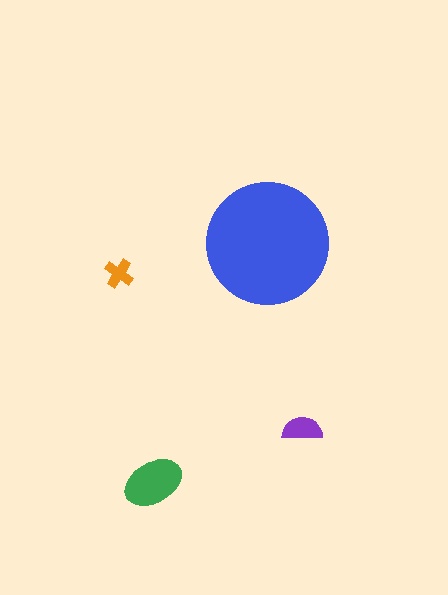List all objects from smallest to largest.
The orange cross, the purple semicircle, the green ellipse, the blue circle.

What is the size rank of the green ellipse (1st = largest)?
2nd.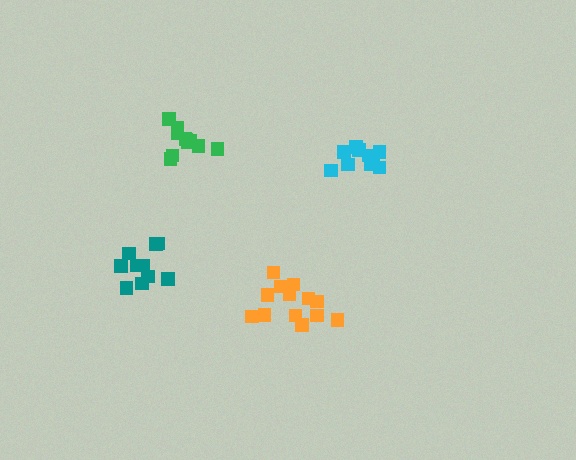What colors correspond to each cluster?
The clusters are colored: teal, cyan, orange, green.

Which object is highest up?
The green cluster is topmost.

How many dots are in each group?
Group 1: 10 dots, Group 2: 10 dots, Group 3: 13 dots, Group 4: 11 dots (44 total).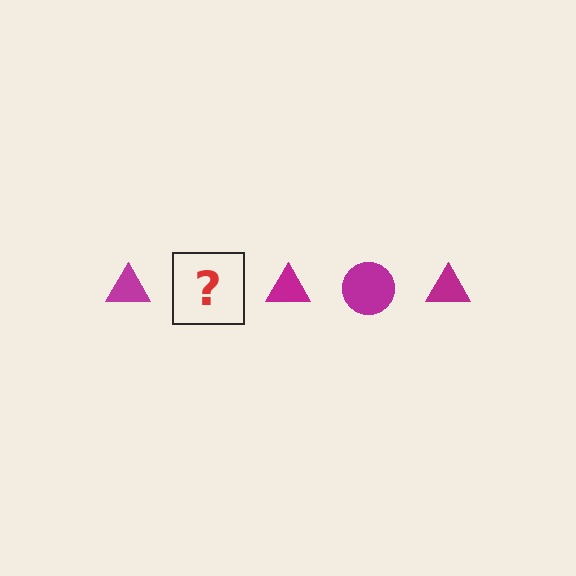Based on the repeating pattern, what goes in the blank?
The blank should be a magenta circle.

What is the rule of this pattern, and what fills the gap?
The rule is that the pattern cycles through triangle, circle shapes in magenta. The gap should be filled with a magenta circle.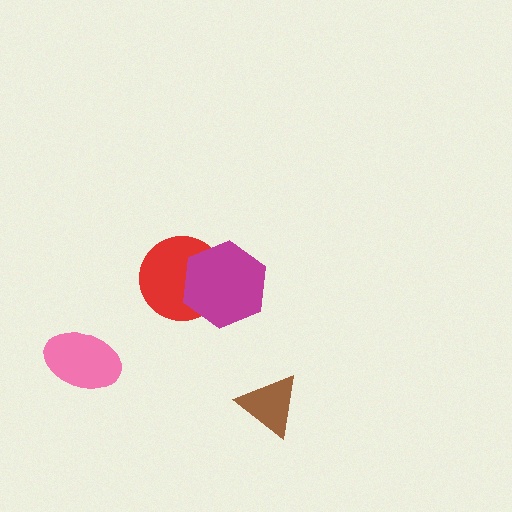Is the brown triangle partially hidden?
No, no other shape covers it.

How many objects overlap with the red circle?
1 object overlaps with the red circle.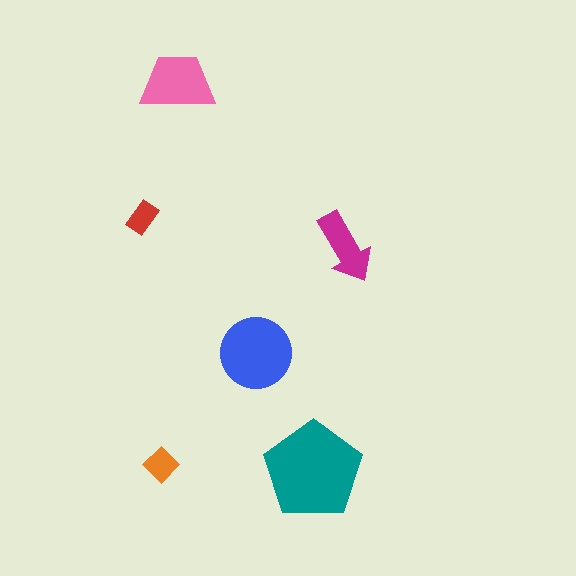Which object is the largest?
The teal pentagon.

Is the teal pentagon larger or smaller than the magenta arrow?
Larger.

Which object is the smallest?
The red rectangle.